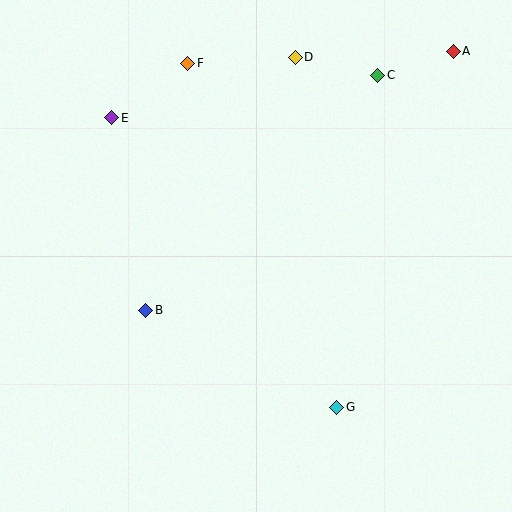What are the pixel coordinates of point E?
Point E is at (112, 118).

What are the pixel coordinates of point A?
Point A is at (453, 51).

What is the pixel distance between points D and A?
The distance between D and A is 158 pixels.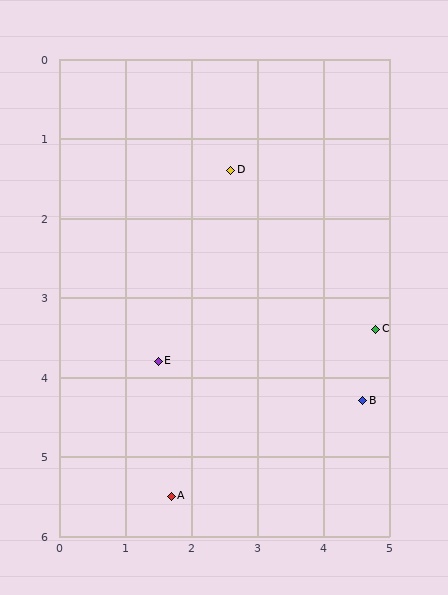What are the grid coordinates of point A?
Point A is at approximately (1.7, 5.5).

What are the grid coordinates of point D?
Point D is at approximately (2.6, 1.4).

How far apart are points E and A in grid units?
Points E and A are about 1.7 grid units apart.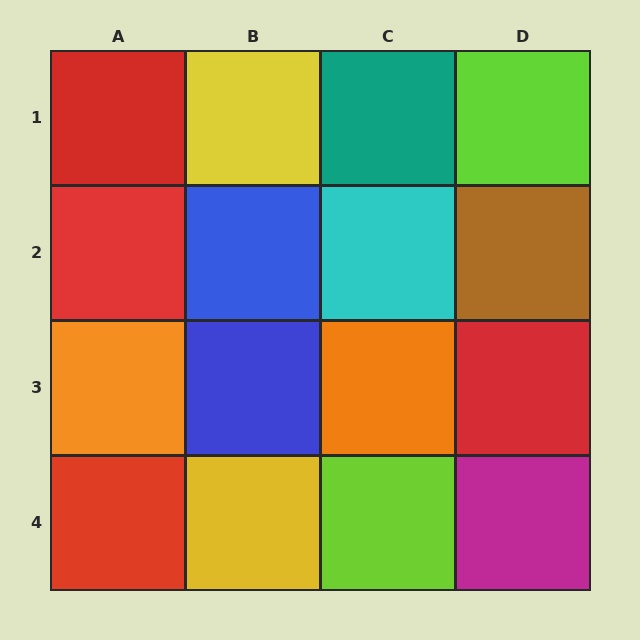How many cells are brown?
1 cell is brown.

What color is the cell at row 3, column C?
Orange.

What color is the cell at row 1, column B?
Yellow.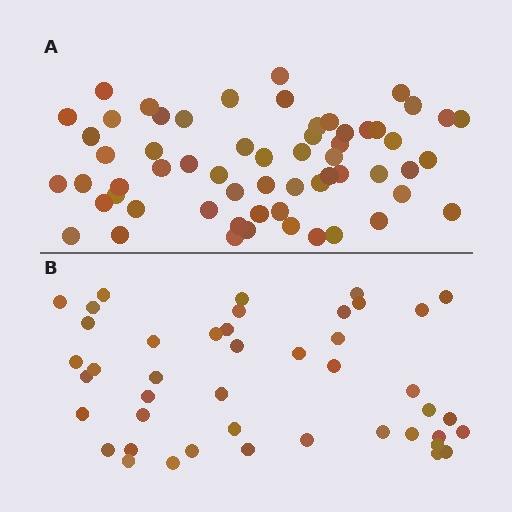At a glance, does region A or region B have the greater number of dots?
Region A (the top region) has more dots.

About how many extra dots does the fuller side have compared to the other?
Region A has approximately 15 more dots than region B.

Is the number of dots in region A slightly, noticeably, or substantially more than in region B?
Region A has noticeably more, but not dramatically so. The ratio is roughly 1.4 to 1.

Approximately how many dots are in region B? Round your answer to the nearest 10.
About 40 dots. (The exact count is 44, which rounds to 40.)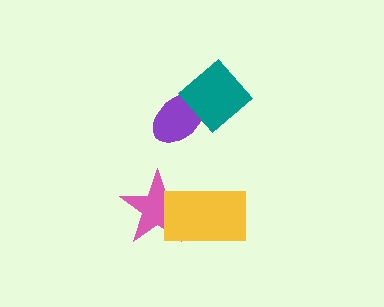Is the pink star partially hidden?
Yes, it is partially covered by another shape.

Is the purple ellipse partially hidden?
Yes, it is partially covered by another shape.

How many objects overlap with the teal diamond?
1 object overlaps with the teal diamond.